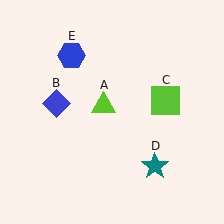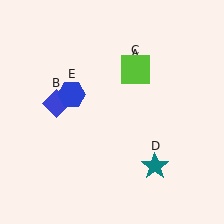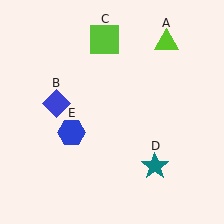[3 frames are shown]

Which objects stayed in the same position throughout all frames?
Blue diamond (object B) and teal star (object D) remained stationary.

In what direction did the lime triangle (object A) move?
The lime triangle (object A) moved up and to the right.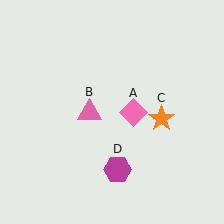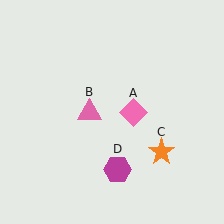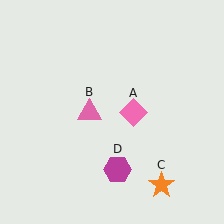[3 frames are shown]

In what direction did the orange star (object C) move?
The orange star (object C) moved down.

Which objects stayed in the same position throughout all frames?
Pink diamond (object A) and pink triangle (object B) and magenta hexagon (object D) remained stationary.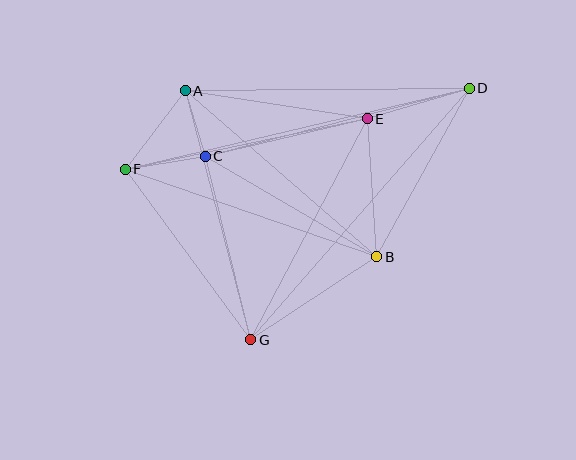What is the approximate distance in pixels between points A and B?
The distance between A and B is approximately 253 pixels.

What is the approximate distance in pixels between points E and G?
The distance between E and G is approximately 250 pixels.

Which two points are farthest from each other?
Points D and F are farthest from each other.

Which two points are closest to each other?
Points A and C are closest to each other.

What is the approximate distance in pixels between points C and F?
The distance between C and F is approximately 81 pixels.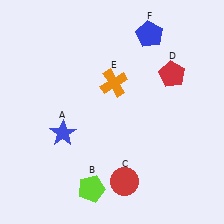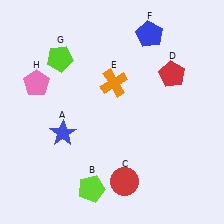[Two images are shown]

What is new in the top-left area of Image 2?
A pink pentagon (H) was added in the top-left area of Image 2.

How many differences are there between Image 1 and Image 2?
There are 2 differences between the two images.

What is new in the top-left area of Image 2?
A lime pentagon (G) was added in the top-left area of Image 2.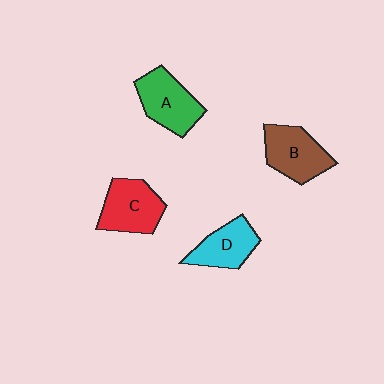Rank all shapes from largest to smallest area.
From largest to smallest: C (red), B (brown), A (green), D (cyan).